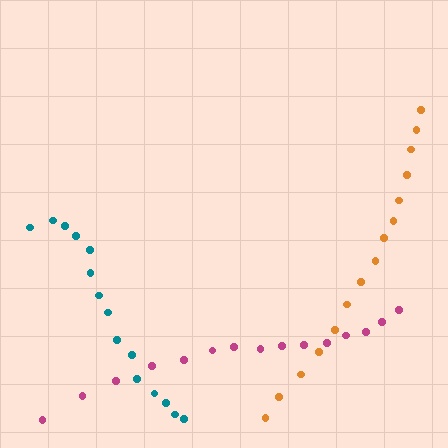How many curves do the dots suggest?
There are 3 distinct paths.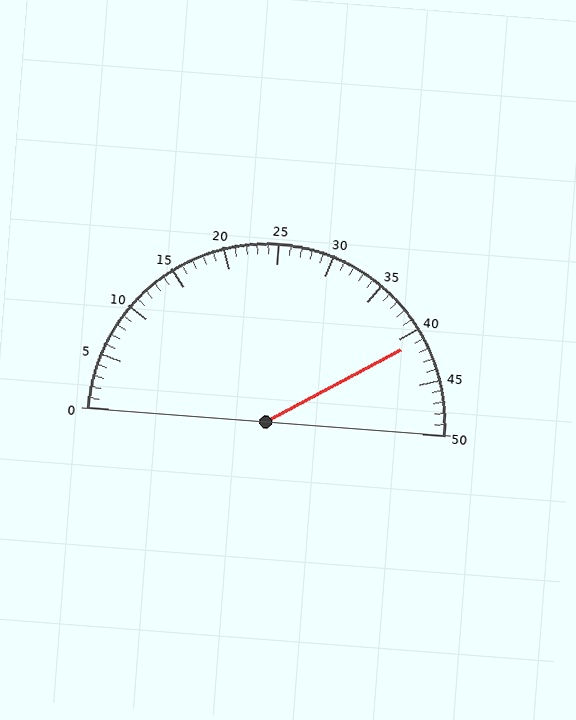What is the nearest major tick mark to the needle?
The nearest major tick mark is 40.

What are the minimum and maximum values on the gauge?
The gauge ranges from 0 to 50.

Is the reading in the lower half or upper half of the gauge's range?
The reading is in the upper half of the range (0 to 50).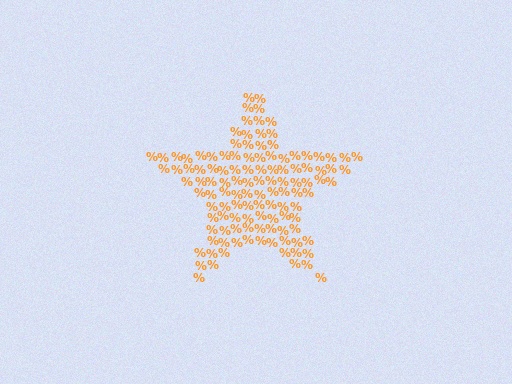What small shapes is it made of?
It is made of small percent signs.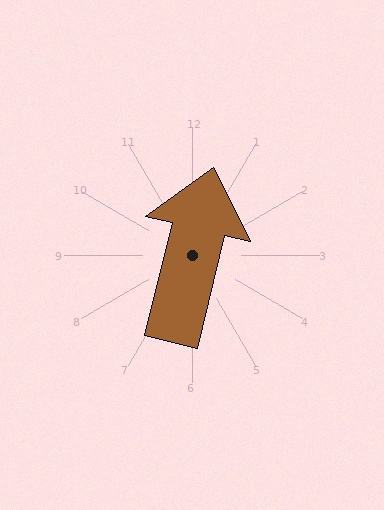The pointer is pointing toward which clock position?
Roughly 12 o'clock.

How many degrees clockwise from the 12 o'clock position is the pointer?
Approximately 14 degrees.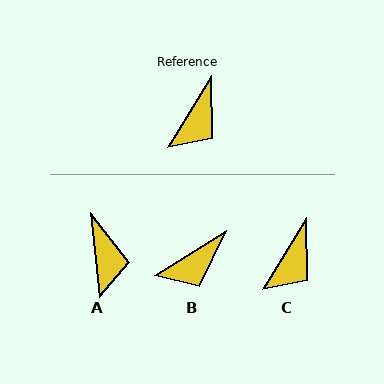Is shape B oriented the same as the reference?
No, it is off by about 27 degrees.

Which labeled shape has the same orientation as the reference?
C.